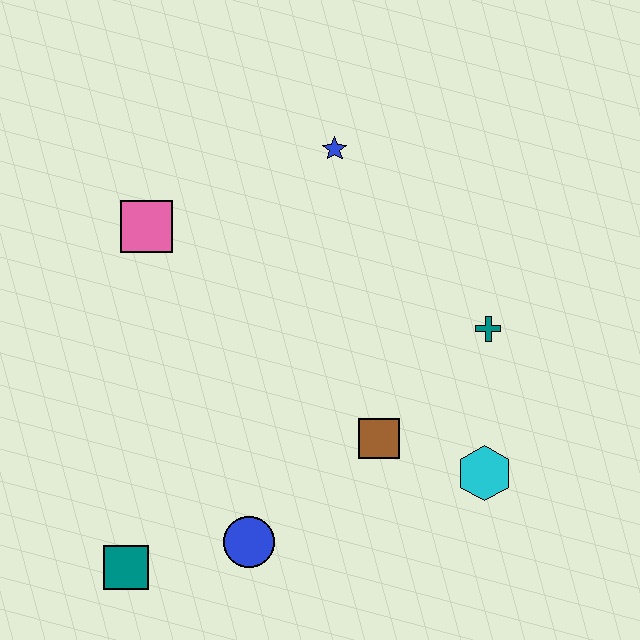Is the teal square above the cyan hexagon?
No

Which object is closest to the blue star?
The pink square is closest to the blue star.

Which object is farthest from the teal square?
The blue star is farthest from the teal square.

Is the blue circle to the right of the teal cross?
No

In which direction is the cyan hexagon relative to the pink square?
The cyan hexagon is to the right of the pink square.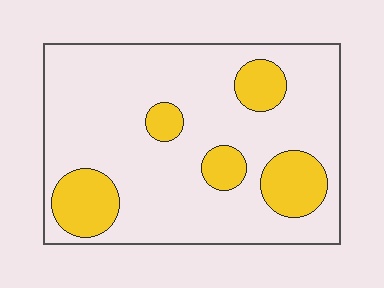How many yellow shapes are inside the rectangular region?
5.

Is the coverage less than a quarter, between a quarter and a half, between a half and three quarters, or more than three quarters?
Less than a quarter.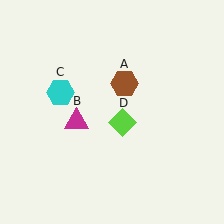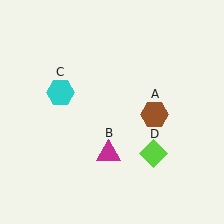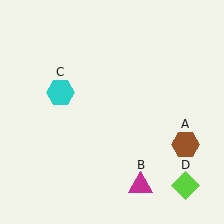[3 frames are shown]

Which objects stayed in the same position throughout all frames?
Cyan hexagon (object C) remained stationary.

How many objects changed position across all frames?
3 objects changed position: brown hexagon (object A), magenta triangle (object B), lime diamond (object D).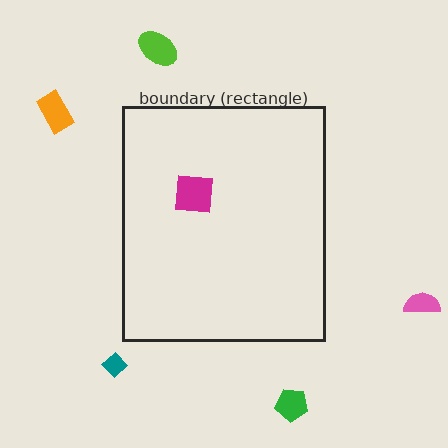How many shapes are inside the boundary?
1 inside, 5 outside.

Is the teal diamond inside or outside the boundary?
Outside.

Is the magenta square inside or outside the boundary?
Inside.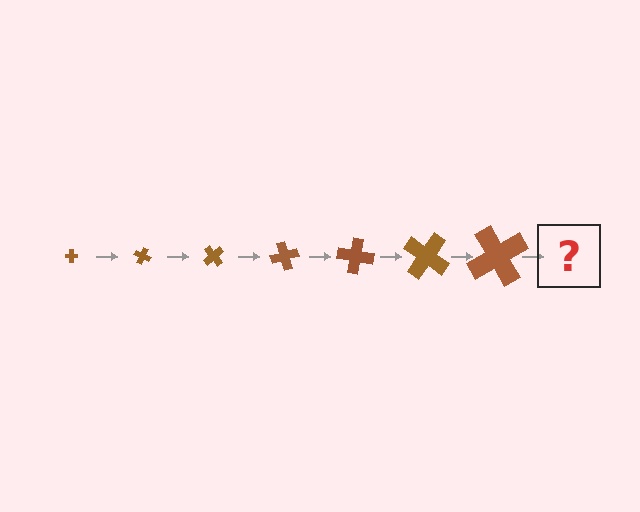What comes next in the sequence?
The next element should be a cross, larger than the previous one and rotated 175 degrees from the start.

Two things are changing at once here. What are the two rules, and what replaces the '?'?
The two rules are that the cross grows larger each step and it rotates 25 degrees each step. The '?' should be a cross, larger than the previous one and rotated 175 degrees from the start.